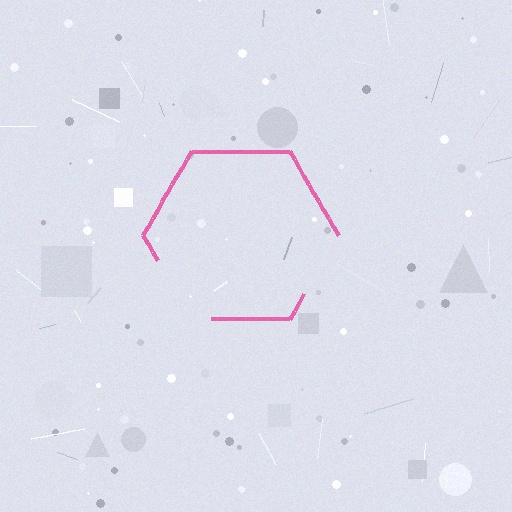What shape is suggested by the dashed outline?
The dashed outline suggests a hexagon.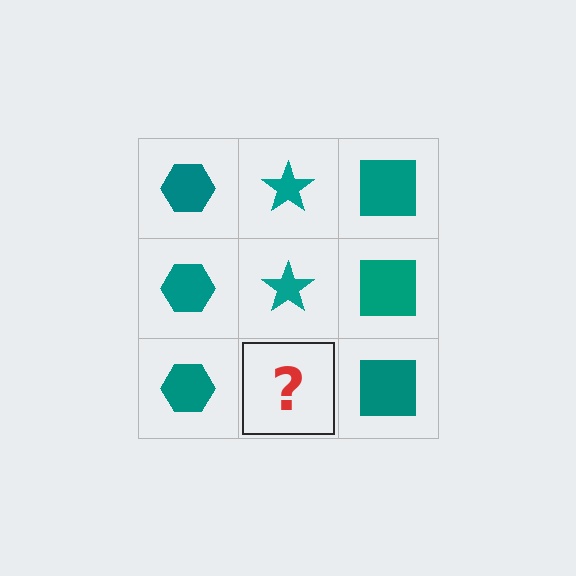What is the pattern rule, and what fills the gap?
The rule is that each column has a consistent shape. The gap should be filled with a teal star.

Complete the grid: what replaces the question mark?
The question mark should be replaced with a teal star.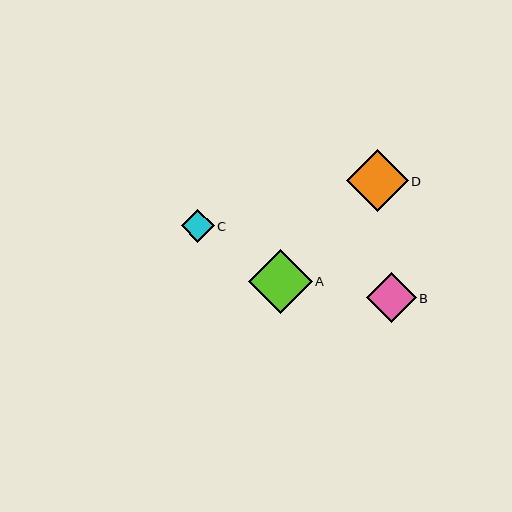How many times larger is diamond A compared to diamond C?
Diamond A is approximately 1.9 times the size of diamond C.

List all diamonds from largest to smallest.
From largest to smallest: A, D, B, C.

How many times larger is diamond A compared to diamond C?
Diamond A is approximately 1.9 times the size of diamond C.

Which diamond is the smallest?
Diamond C is the smallest with a size of approximately 33 pixels.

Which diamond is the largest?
Diamond A is the largest with a size of approximately 64 pixels.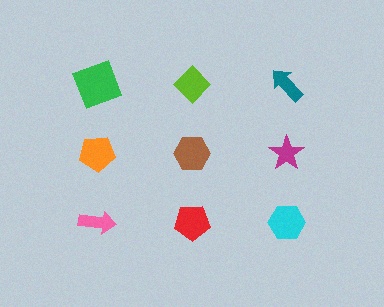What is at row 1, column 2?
A lime diamond.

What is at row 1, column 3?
A teal arrow.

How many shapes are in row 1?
3 shapes.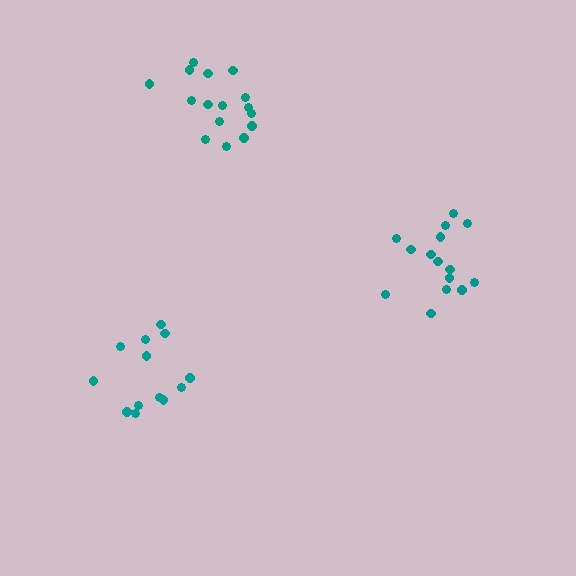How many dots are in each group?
Group 1: 16 dots, Group 2: 13 dots, Group 3: 15 dots (44 total).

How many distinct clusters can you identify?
There are 3 distinct clusters.